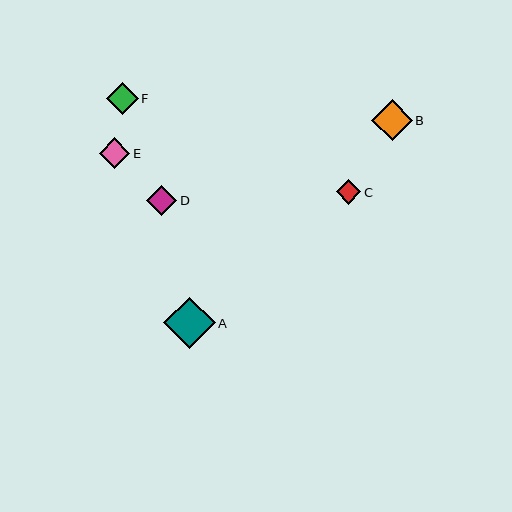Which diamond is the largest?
Diamond A is the largest with a size of approximately 52 pixels.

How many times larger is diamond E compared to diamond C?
Diamond E is approximately 1.3 times the size of diamond C.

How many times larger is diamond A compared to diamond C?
Diamond A is approximately 2.1 times the size of diamond C.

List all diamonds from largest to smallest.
From largest to smallest: A, B, F, E, D, C.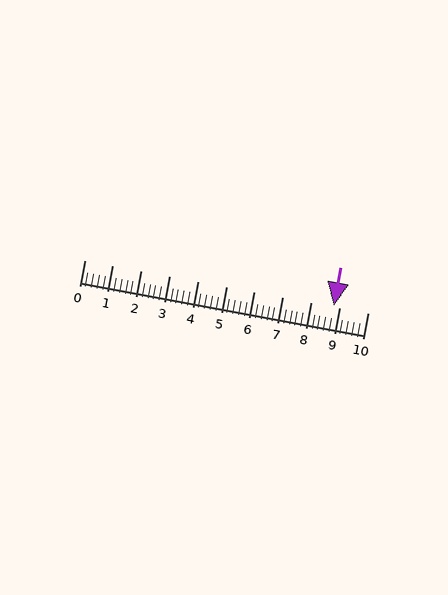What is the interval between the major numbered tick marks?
The major tick marks are spaced 1 units apart.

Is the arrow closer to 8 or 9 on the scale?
The arrow is closer to 9.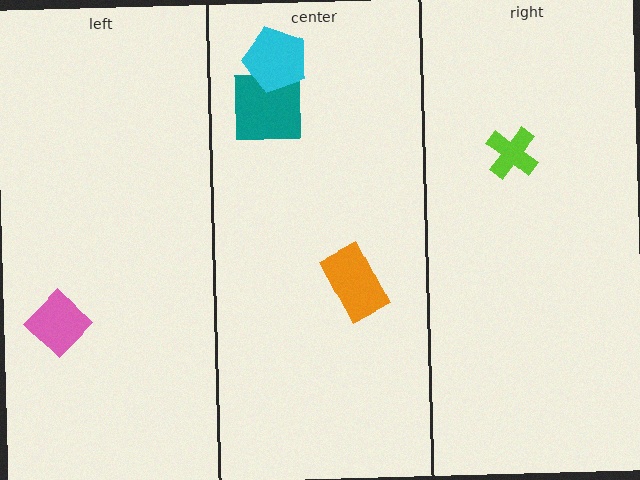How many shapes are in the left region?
1.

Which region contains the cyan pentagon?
The center region.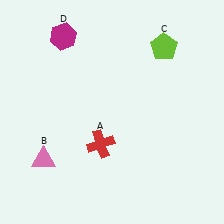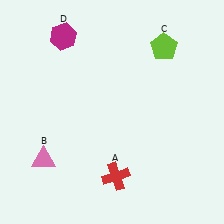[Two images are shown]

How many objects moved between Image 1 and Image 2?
1 object moved between the two images.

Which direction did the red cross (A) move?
The red cross (A) moved down.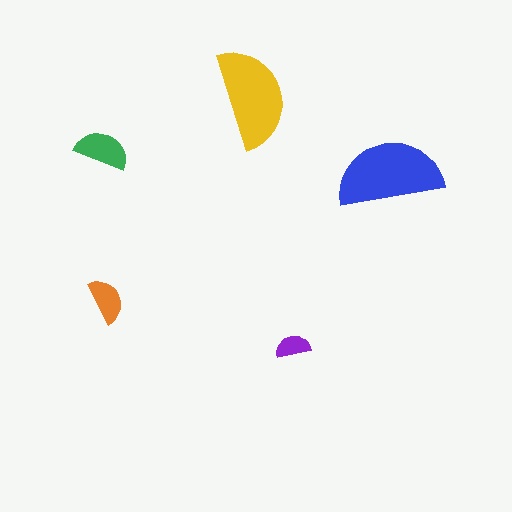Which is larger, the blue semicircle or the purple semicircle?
The blue one.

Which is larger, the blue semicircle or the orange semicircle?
The blue one.